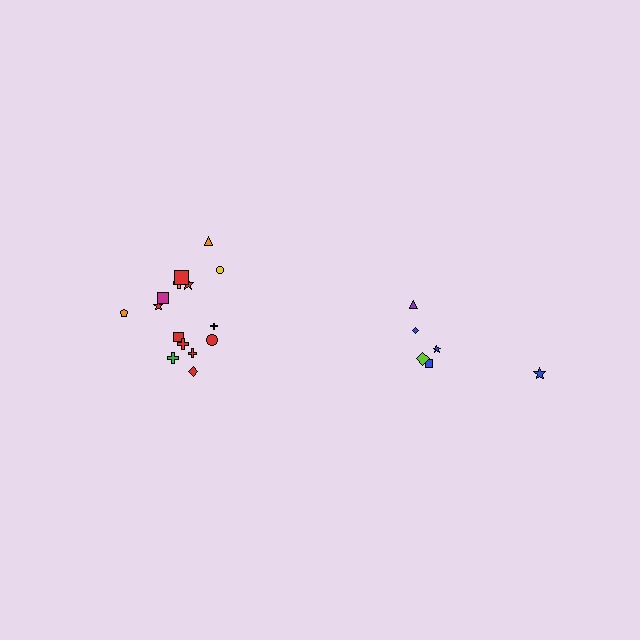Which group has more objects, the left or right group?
The left group.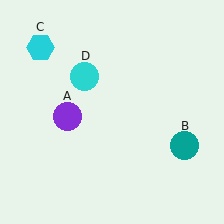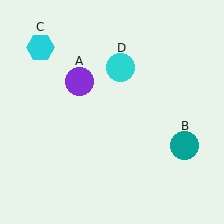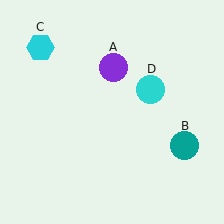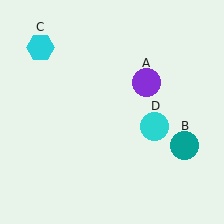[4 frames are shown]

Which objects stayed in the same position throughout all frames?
Teal circle (object B) and cyan hexagon (object C) remained stationary.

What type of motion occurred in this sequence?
The purple circle (object A), cyan circle (object D) rotated clockwise around the center of the scene.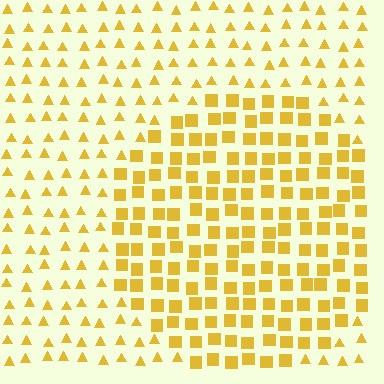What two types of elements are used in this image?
The image uses squares inside the circle region and triangles outside it.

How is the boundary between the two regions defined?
The boundary is defined by a change in element shape: squares inside vs. triangles outside. All elements share the same color and spacing.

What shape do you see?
I see a circle.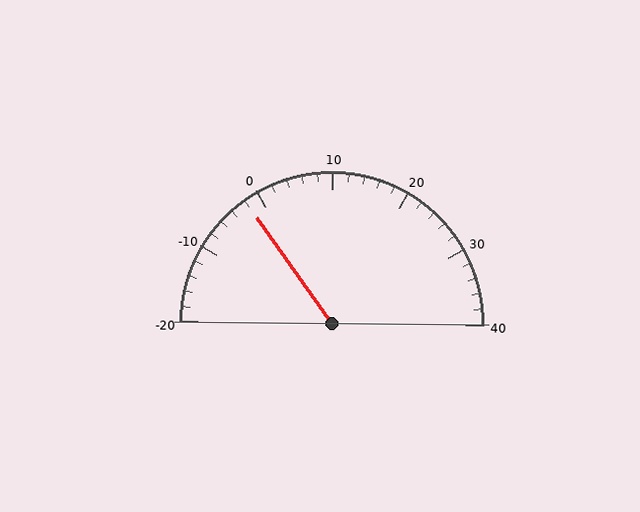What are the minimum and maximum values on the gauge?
The gauge ranges from -20 to 40.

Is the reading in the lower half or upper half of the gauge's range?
The reading is in the lower half of the range (-20 to 40).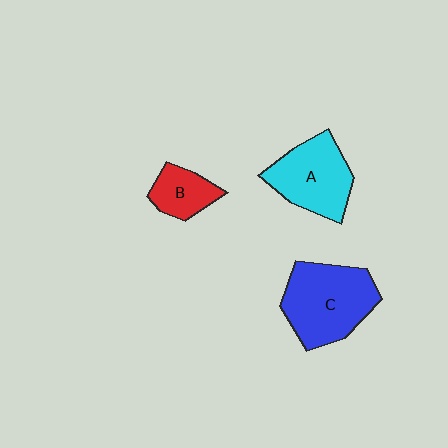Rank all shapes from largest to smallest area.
From largest to smallest: C (blue), A (cyan), B (red).